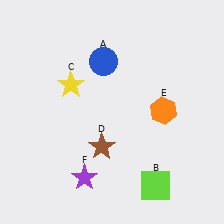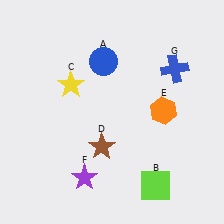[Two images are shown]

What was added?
A blue cross (G) was added in Image 2.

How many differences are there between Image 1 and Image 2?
There is 1 difference between the two images.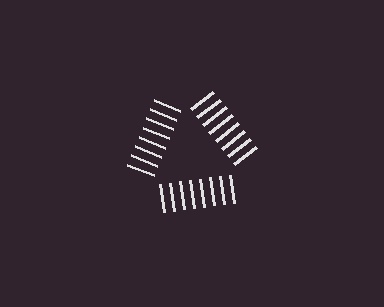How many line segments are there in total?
24 — 8 along each of the 3 edges.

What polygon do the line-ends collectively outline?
An illusory triangle — the line segments terminate on its edges but no continuous stroke is drawn.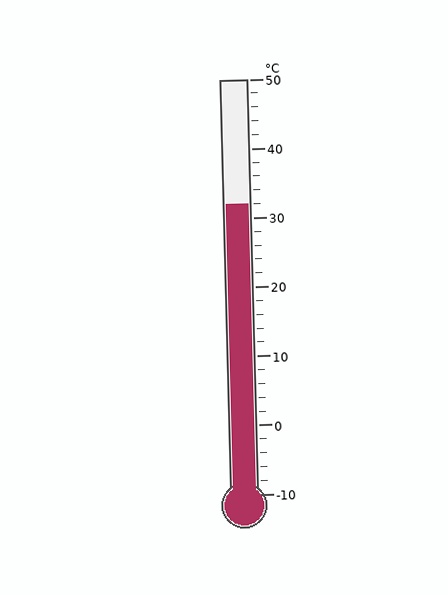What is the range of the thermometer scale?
The thermometer scale ranges from -10°C to 50°C.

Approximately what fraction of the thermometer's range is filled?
The thermometer is filled to approximately 70% of its range.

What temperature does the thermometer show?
The thermometer shows approximately 32°C.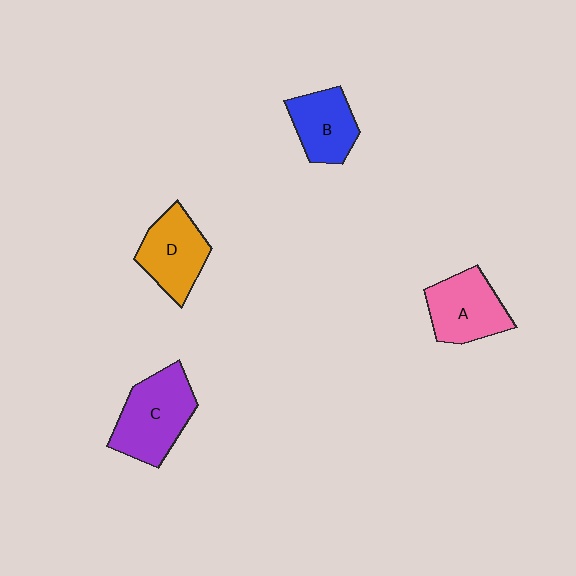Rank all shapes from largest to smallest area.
From largest to smallest: C (purple), A (pink), D (orange), B (blue).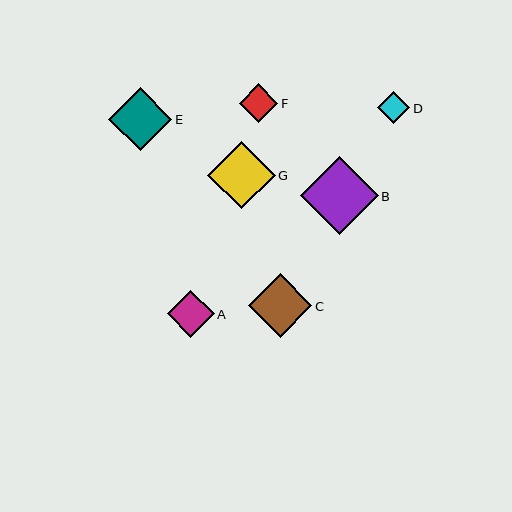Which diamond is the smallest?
Diamond D is the smallest with a size of approximately 32 pixels.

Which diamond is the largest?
Diamond B is the largest with a size of approximately 78 pixels.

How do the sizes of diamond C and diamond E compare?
Diamond C and diamond E are approximately the same size.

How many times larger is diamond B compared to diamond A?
Diamond B is approximately 1.7 times the size of diamond A.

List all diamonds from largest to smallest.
From largest to smallest: B, G, C, E, A, F, D.